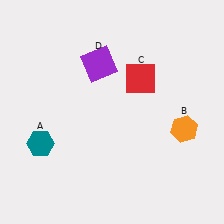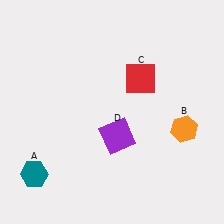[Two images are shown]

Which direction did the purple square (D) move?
The purple square (D) moved down.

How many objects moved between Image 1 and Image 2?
2 objects moved between the two images.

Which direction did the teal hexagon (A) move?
The teal hexagon (A) moved down.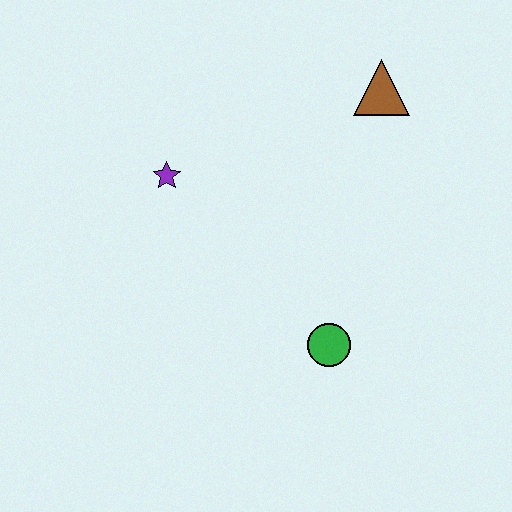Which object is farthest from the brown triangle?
The green circle is farthest from the brown triangle.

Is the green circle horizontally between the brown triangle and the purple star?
Yes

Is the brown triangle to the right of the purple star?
Yes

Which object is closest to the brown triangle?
The purple star is closest to the brown triangle.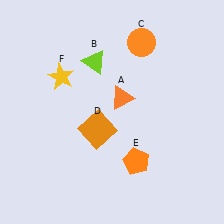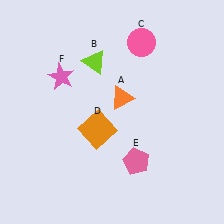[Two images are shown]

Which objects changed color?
C changed from orange to pink. E changed from orange to pink. F changed from yellow to pink.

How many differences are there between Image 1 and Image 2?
There are 3 differences between the two images.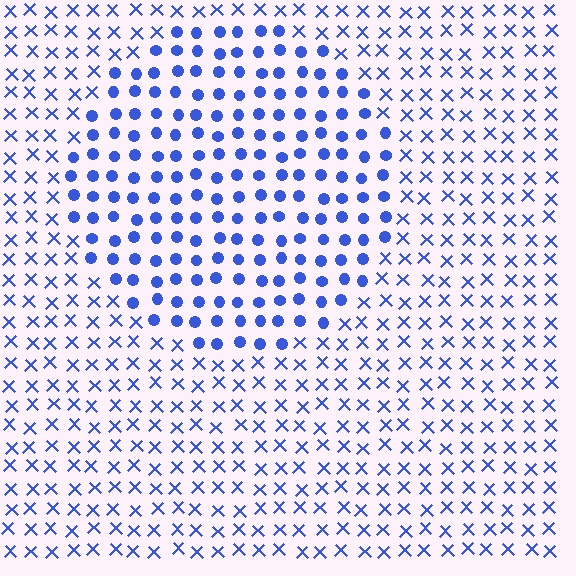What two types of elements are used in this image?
The image uses circles inside the circle region and X marks outside it.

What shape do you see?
I see a circle.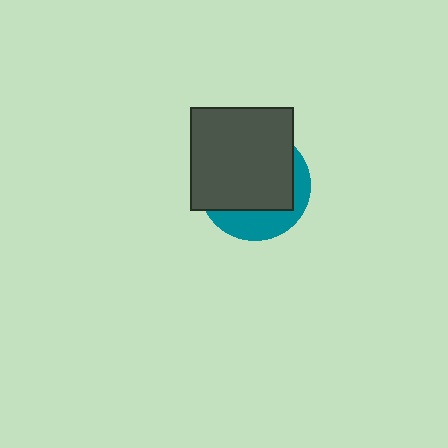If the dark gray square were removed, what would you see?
You would see the complete teal circle.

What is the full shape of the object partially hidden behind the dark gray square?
The partially hidden object is a teal circle.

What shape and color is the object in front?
The object in front is a dark gray square.